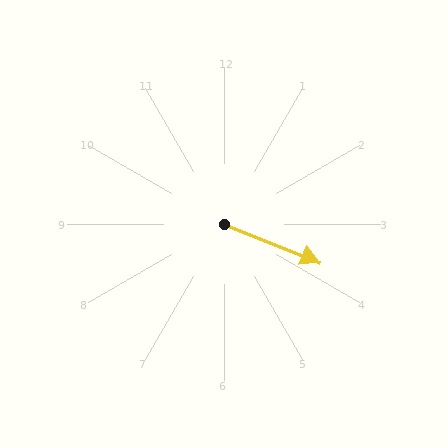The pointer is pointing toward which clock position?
Roughly 4 o'clock.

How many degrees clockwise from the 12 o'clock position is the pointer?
Approximately 112 degrees.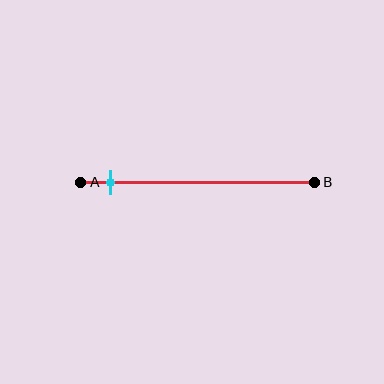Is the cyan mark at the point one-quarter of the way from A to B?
No, the mark is at about 15% from A, not at the 25% one-quarter point.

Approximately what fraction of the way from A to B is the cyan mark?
The cyan mark is approximately 15% of the way from A to B.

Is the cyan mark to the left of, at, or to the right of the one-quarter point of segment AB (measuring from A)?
The cyan mark is to the left of the one-quarter point of segment AB.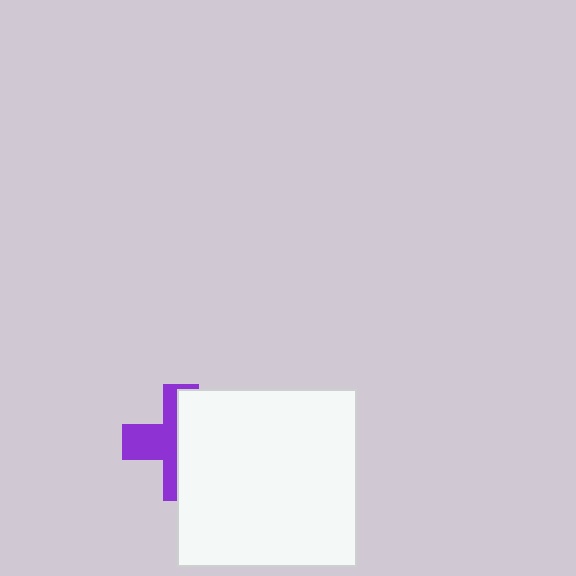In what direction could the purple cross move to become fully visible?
The purple cross could move left. That would shift it out from behind the white rectangle entirely.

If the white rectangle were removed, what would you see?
You would see the complete purple cross.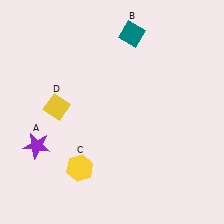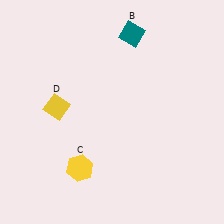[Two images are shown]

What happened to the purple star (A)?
The purple star (A) was removed in Image 2. It was in the bottom-left area of Image 1.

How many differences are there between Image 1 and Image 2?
There is 1 difference between the two images.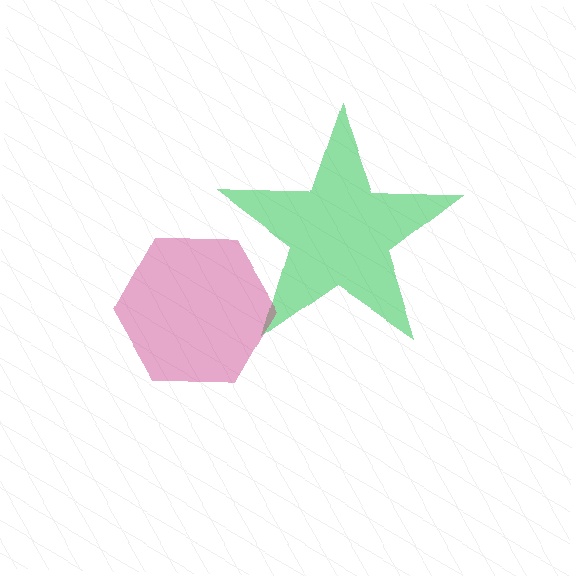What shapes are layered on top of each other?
The layered shapes are: a green star, a magenta hexagon.